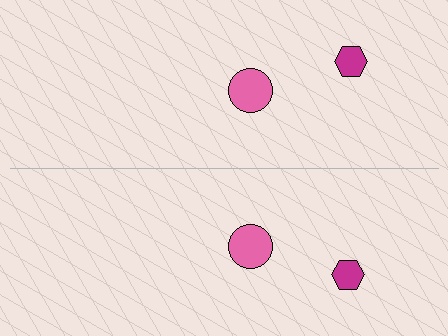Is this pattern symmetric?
Yes, this pattern has bilateral (reflection) symmetry.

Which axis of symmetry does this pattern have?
The pattern has a horizontal axis of symmetry running through the center of the image.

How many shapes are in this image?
There are 4 shapes in this image.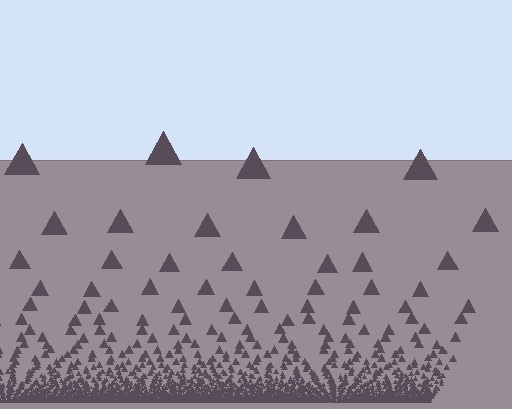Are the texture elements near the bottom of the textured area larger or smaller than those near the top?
Smaller. The gradient is inverted — elements near the bottom are smaller and denser.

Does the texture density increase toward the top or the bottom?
Density increases toward the bottom.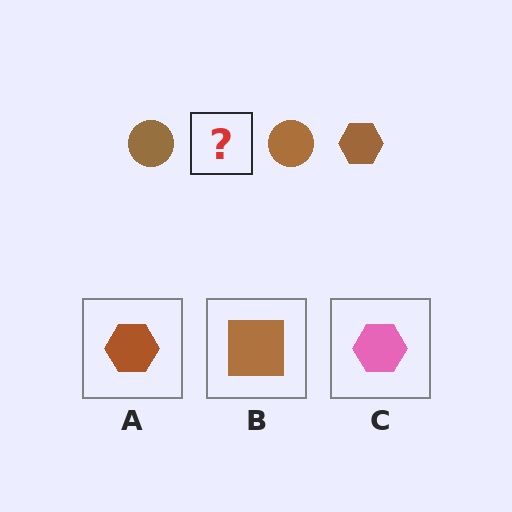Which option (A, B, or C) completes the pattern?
A.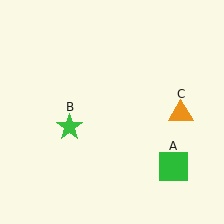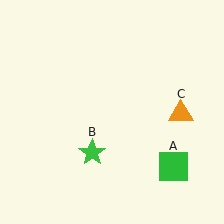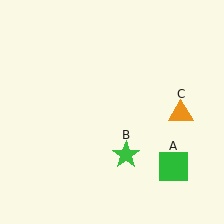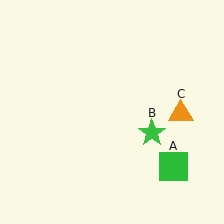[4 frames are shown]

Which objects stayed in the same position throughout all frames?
Green square (object A) and orange triangle (object C) remained stationary.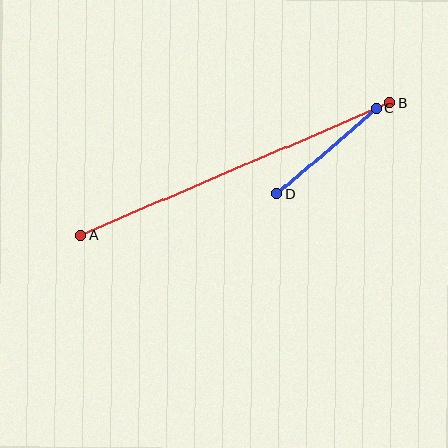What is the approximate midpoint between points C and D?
The midpoint is at approximately (326, 151) pixels.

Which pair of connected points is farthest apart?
Points A and B are farthest apart.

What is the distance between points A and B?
The distance is approximately 336 pixels.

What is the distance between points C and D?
The distance is approximately 131 pixels.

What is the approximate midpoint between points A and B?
The midpoint is at approximately (235, 169) pixels.